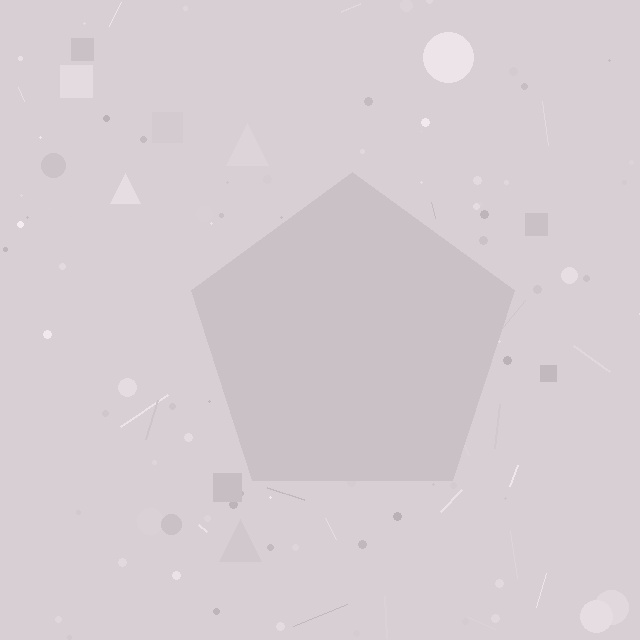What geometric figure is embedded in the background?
A pentagon is embedded in the background.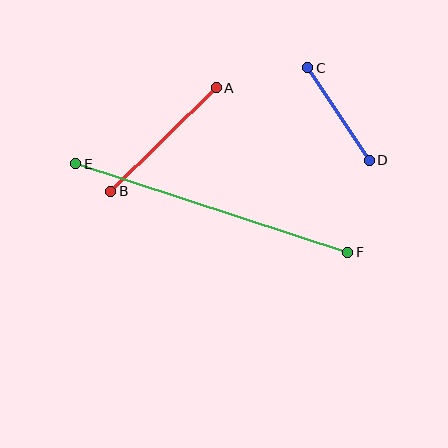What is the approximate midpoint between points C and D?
The midpoint is at approximately (339, 114) pixels.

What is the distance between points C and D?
The distance is approximately 111 pixels.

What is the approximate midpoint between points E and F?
The midpoint is at approximately (212, 208) pixels.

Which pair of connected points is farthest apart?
Points E and F are farthest apart.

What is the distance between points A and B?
The distance is approximately 148 pixels.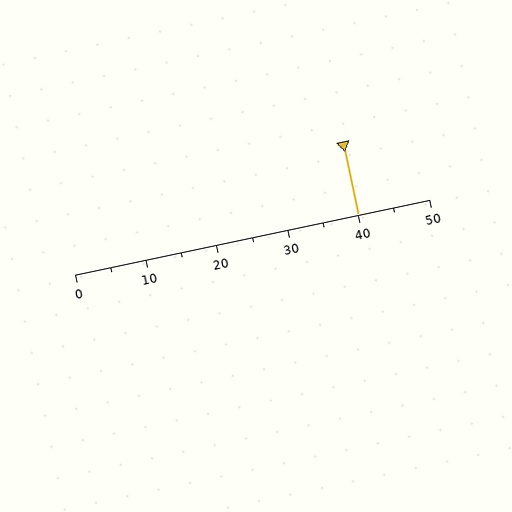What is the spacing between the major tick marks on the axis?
The major ticks are spaced 10 apart.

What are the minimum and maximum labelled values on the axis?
The axis runs from 0 to 50.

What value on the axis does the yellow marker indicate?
The marker indicates approximately 40.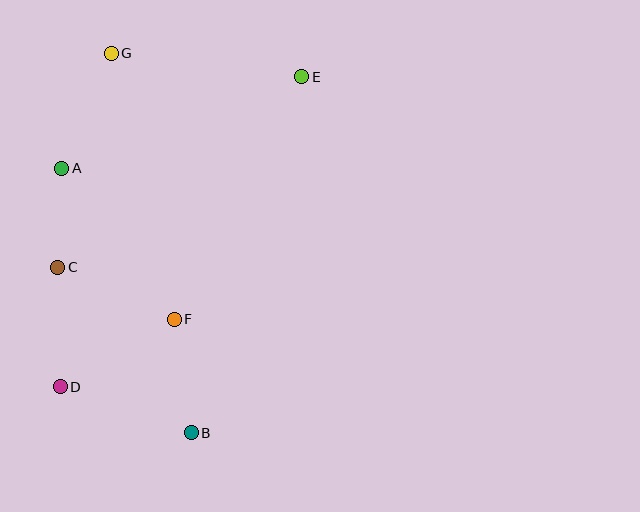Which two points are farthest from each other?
Points D and E are farthest from each other.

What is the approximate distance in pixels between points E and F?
The distance between E and F is approximately 274 pixels.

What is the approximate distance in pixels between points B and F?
The distance between B and F is approximately 115 pixels.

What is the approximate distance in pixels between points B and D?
The distance between B and D is approximately 139 pixels.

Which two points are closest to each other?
Points A and C are closest to each other.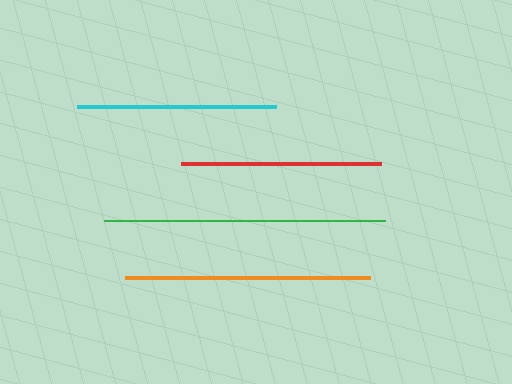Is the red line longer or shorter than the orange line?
The orange line is longer than the red line.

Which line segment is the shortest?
The cyan line is the shortest at approximately 199 pixels.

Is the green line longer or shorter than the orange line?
The green line is longer than the orange line.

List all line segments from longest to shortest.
From longest to shortest: green, orange, red, cyan.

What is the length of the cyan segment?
The cyan segment is approximately 199 pixels long.